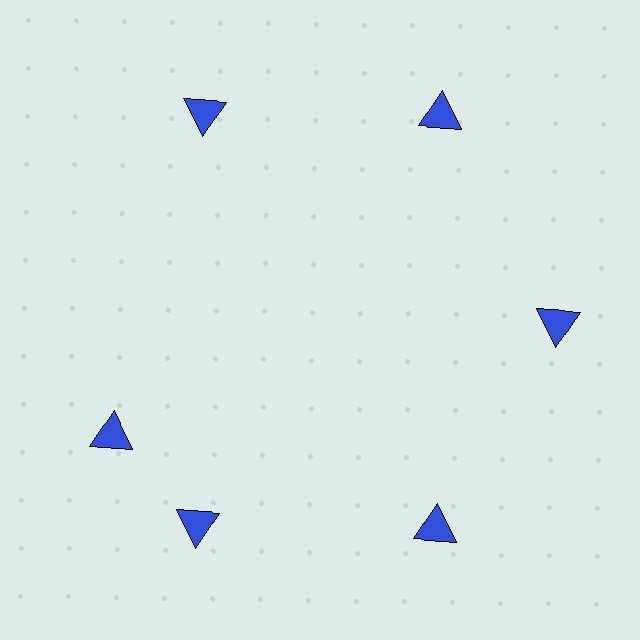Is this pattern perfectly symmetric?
No. The 6 blue triangles are arranged in a ring, but one element near the 9 o'clock position is rotated out of alignment along the ring, breaking the 6-fold rotational symmetry.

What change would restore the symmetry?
The symmetry would be restored by rotating it back into even spacing with its neighbors so that all 6 triangles sit at equal angles and equal distance from the center.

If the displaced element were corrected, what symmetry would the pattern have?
It would have 6-fold rotational symmetry — the pattern would map onto itself every 60 degrees.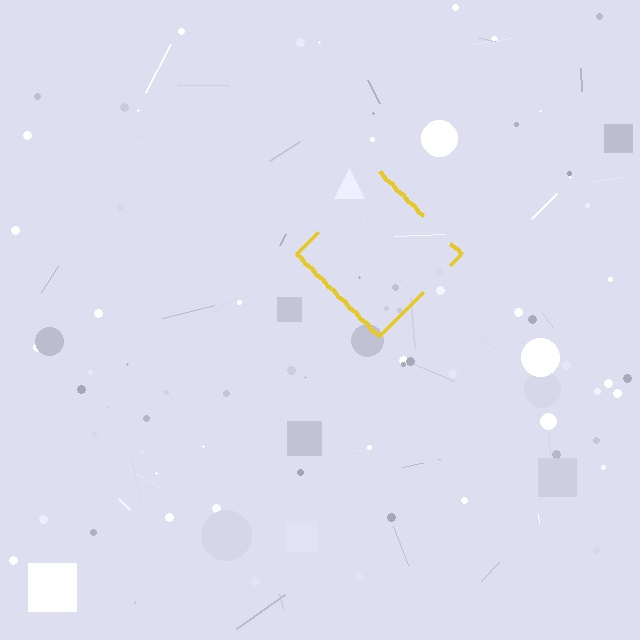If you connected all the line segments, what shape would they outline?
They would outline a diamond.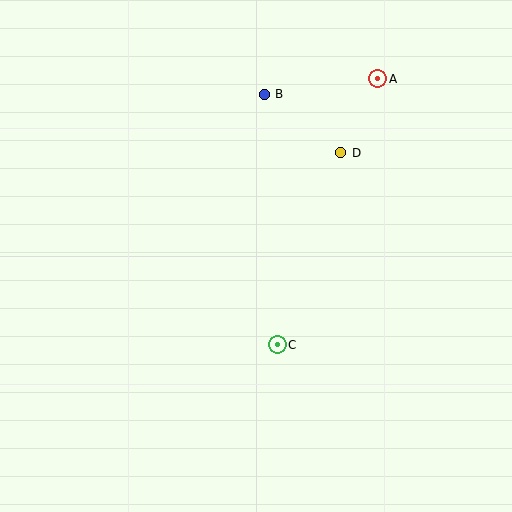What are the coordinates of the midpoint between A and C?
The midpoint between A and C is at (328, 212).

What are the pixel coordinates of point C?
Point C is at (277, 345).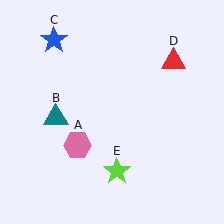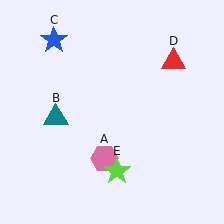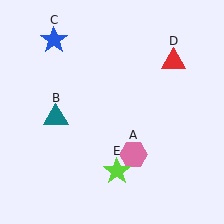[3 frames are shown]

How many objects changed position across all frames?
1 object changed position: pink hexagon (object A).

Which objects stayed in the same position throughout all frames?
Teal triangle (object B) and blue star (object C) and red triangle (object D) and lime star (object E) remained stationary.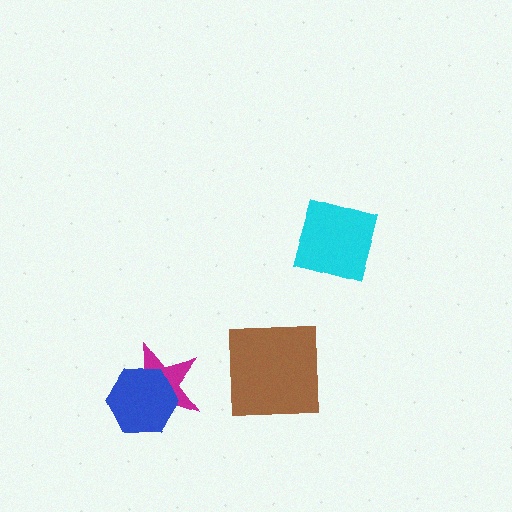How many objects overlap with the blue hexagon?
1 object overlaps with the blue hexagon.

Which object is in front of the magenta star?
The blue hexagon is in front of the magenta star.